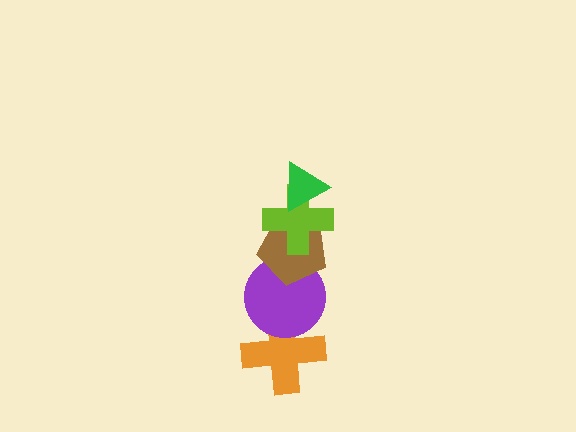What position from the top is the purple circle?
The purple circle is 4th from the top.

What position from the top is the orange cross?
The orange cross is 5th from the top.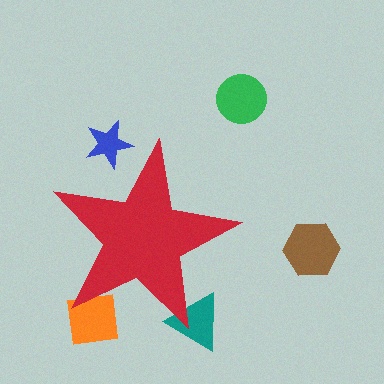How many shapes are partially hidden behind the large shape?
3 shapes are partially hidden.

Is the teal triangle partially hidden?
Yes, the teal triangle is partially hidden behind the red star.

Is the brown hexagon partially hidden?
No, the brown hexagon is fully visible.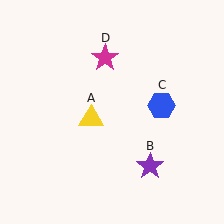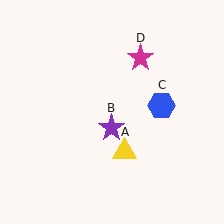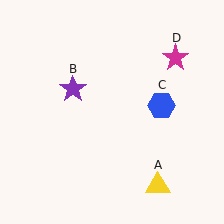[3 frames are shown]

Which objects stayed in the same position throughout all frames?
Blue hexagon (object C) remained stationary.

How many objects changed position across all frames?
3 objects changed position: yellow triangle (object A), purple star (object B), magenta star (object D).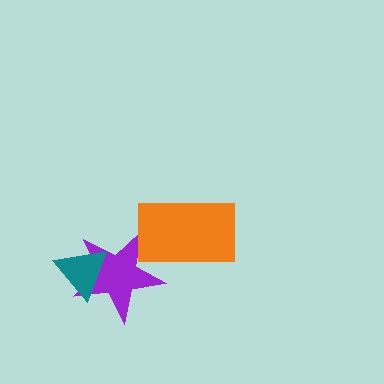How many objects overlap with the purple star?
2 objects overlap with the purple star.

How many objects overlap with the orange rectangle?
1 object overlaps with the orange rectangle.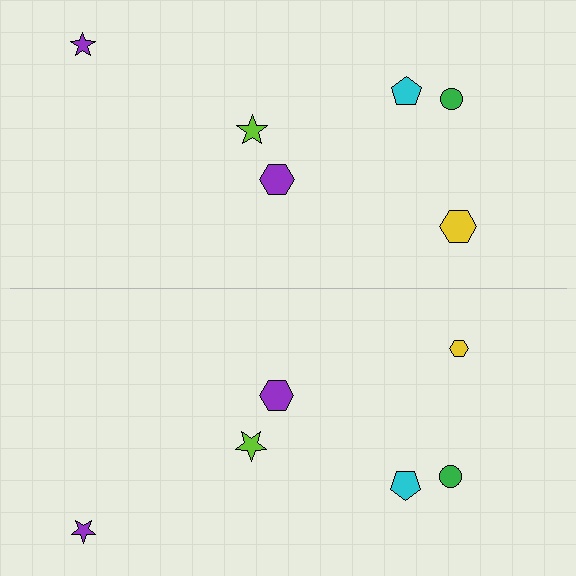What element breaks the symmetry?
The yellow hexagon on the bottom side has a different size than its mirror counterpart.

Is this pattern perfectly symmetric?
No, the pattern is not perfectly symmetric. The yellow hexagon on the bottom side has a different size than its mirror counterpart.